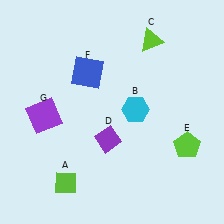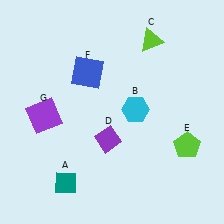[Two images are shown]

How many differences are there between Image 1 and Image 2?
There is 1 difference between the two images.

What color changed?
The diamond (A) changed from lime in Image 1 to teal in Image 2.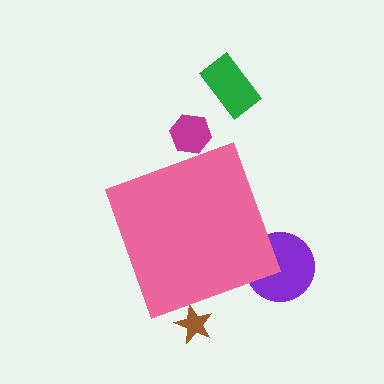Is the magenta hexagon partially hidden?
Yes, the magenta hexagon is partially hidden behind the pink diamond.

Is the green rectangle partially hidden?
No, the green rectangle is fully visible.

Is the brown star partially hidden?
Yes, the brown star is partially hidden behind the pink diamond.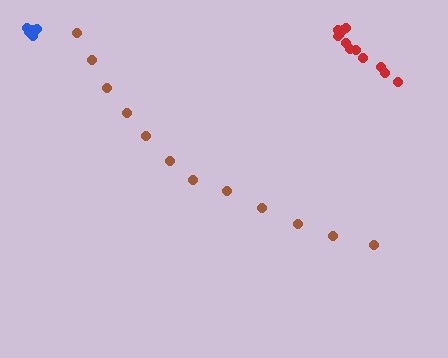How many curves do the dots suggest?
There are 3 distinct paths.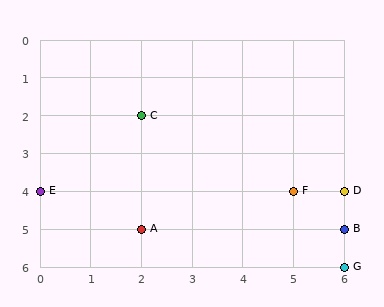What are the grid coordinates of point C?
Point C is at grid coordinates (2, 2).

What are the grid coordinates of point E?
Point E is at grid coordinates (0, 4).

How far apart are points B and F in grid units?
Points B and F are 1 column and 1 row apart (about 1.4 grid units diagonally).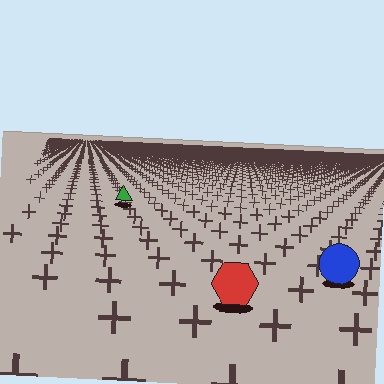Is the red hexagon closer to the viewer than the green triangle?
Yes. The red hexagon is closer — you can tell from the texture gradient: the ground texture is coarser near it.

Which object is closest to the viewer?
The red hexagon is closest. The texture marks near it are larger and more spread out.